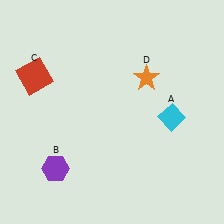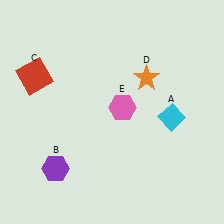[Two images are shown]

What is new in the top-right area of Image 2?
A pink hexagon (E) was added in the top-right area of Image 2.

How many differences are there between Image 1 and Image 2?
There is 1 difference between the two images.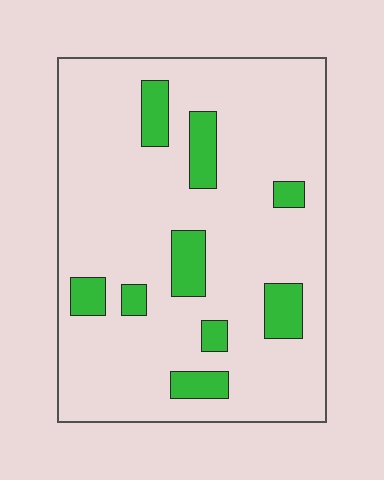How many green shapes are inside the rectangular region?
9.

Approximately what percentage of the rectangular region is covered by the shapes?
Approximately 15%.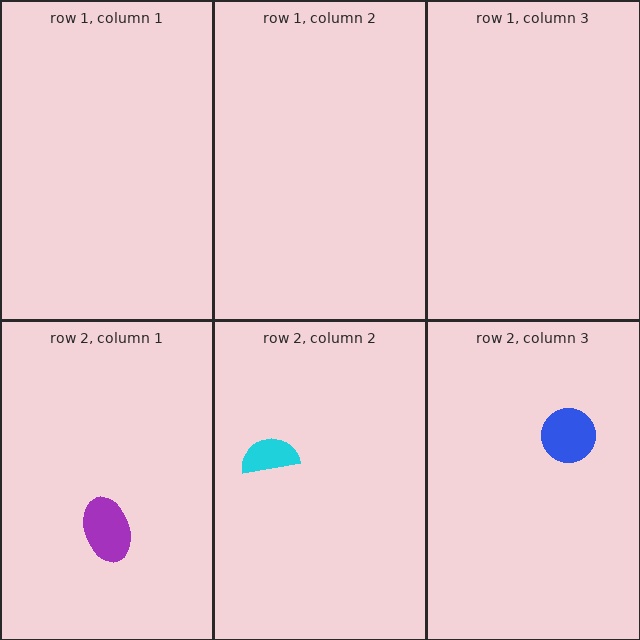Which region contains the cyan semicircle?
The row 2, column 2 region.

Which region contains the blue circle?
The row 2, column 3 region.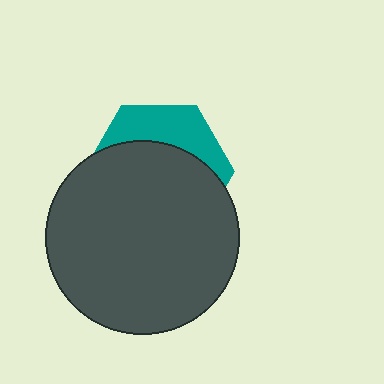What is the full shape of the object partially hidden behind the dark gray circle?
The partially hidden object is a teal hexagon.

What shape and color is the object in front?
The object in front is a dark gray circle.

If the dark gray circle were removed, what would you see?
You would see the complete teal hexagon.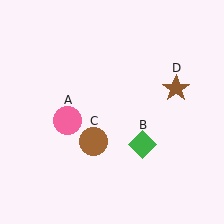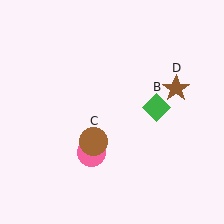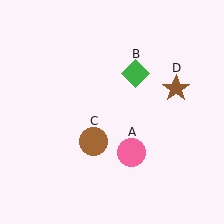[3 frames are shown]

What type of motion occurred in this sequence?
The pink circle (object A), green diamond (object B) rotated counterclockwise around the center of the scene.